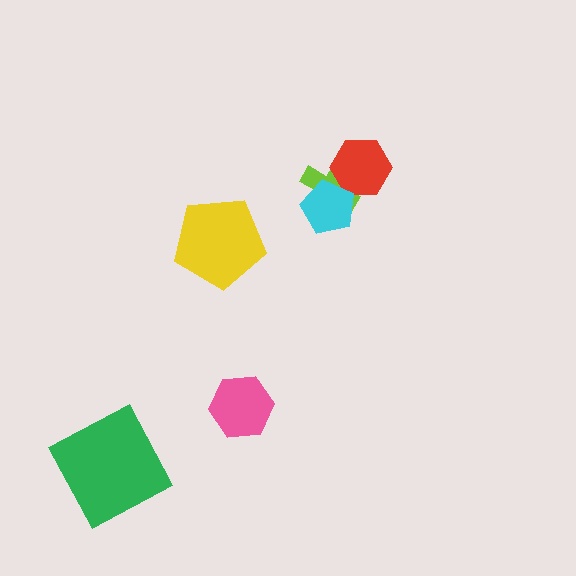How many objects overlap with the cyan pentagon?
2 objects overlap with the cyan pentagon.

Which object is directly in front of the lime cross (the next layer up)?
The red hexagon is directly in front of the lime cross.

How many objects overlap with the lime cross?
2 objects overlap with the lime cross.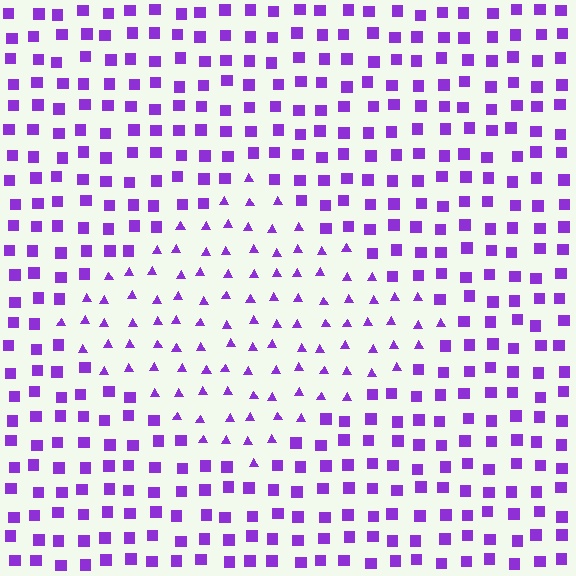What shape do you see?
I see a diamond.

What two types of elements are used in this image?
The image uses triangles inside the diamond region and squares outside it.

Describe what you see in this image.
The image is filled with small purple elements arranged in a uniform grid. A diamond-shaped region contains triangles, while the surrounding area contains squares. The boundary is defined purely by the change in element shape.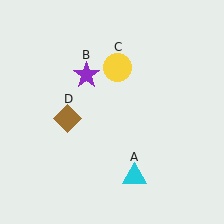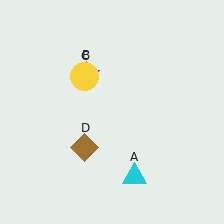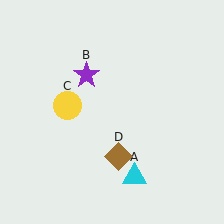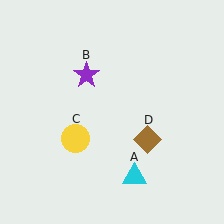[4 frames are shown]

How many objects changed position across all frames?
2 objects changed position: yellow circle (object C), brown diamond (object D).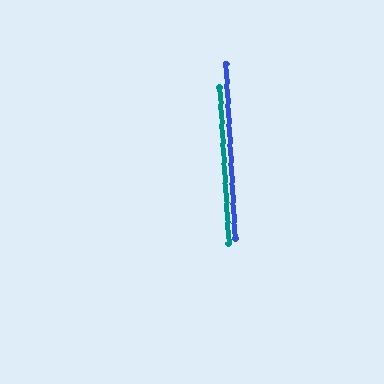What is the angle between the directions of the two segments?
Approximately 0 degrees.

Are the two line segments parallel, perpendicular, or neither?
Parallel — their directions differ by only 0.2°.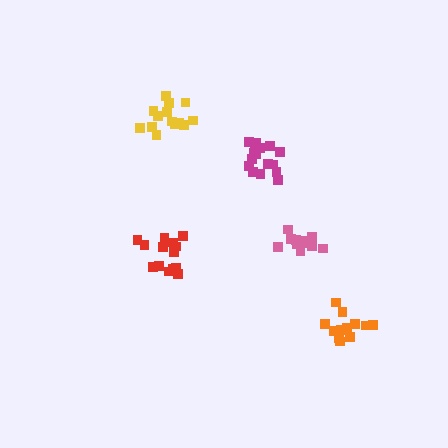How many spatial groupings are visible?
There are 5 spatial groupings.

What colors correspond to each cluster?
The clusters are colored: red, orange, pink, yellow, magenta.